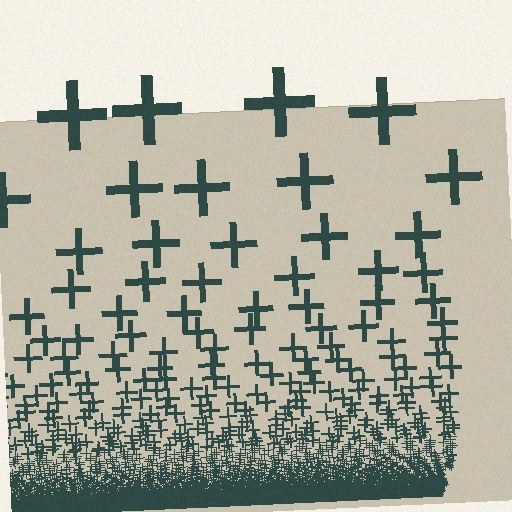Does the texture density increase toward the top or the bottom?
Density increases toward the bottom.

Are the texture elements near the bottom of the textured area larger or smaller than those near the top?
Smaller. The gradient is inverted — elements near the bottom are smaller and denser.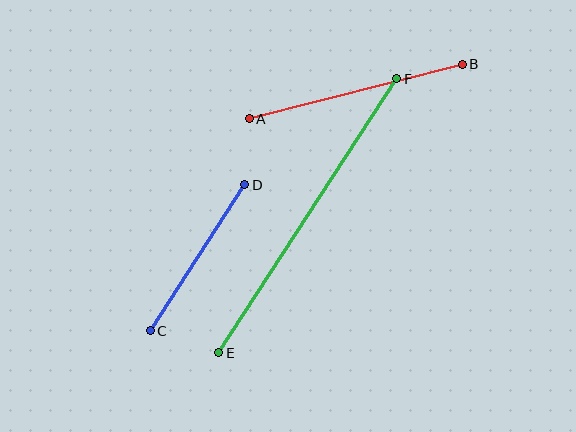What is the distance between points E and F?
The distance is approximately 327 pixels.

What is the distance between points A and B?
The distance is approximately 220 pixels.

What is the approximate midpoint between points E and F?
The midpoint is at approximately (308, 216) pixels.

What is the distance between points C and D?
The distance is approximately 174 pixels.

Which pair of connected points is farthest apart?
Points E and F are farthest apart.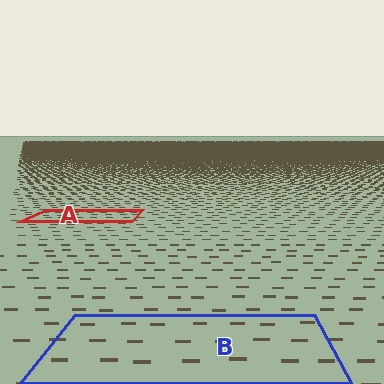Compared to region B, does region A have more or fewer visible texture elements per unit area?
Region A has more texture elements per unit area — they are packed more densely because it is farther away.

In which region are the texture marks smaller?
The texture marks are smaller in region A, because it is farther away.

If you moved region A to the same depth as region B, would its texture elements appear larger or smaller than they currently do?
They would appear larger. At a closer depth, the same texture elements are projected at a bigger on-screen size.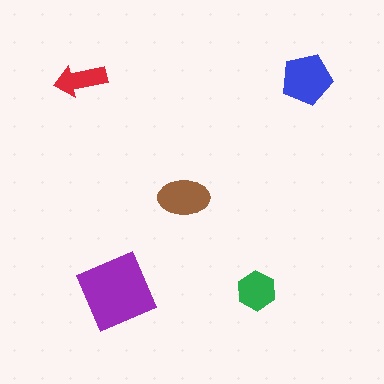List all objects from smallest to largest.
The red arrow, the green hexagon, the brown ellipse, the blue pentagon, the purple diamond.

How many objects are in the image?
There are 5 objects in the image.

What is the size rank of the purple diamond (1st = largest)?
1st.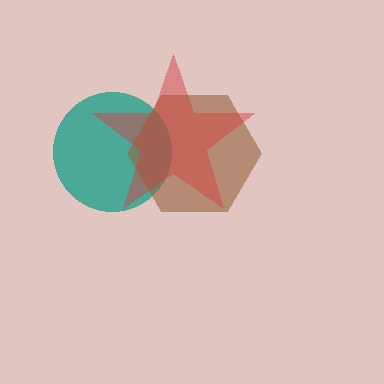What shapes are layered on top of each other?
The layered shapes are: a teal circle, a brown hexagon, a red star.